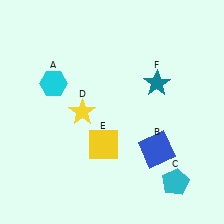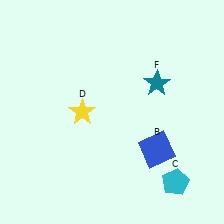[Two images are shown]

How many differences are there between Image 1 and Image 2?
There are 2 differences between the two images.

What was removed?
The yellow square (E), the cyan hexagon (A) were removed in Image 2.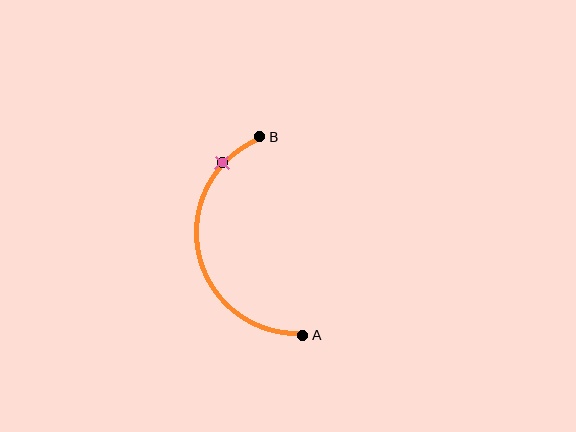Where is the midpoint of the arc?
The arc midpoint is the point on the curve farthest from the straight line joining A and B. It sits to the left of that line.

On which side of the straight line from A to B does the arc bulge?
The arc bulges to the left of the straight line connecting A and B.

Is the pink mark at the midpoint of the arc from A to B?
No. The pink mark lies on the arc but is closer to endpoint B. The arc midpoint would be at the point on the curve equidistant along the arc from both A and B.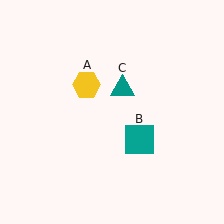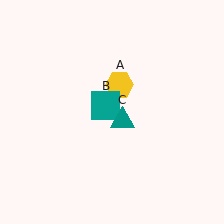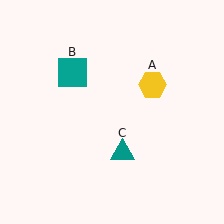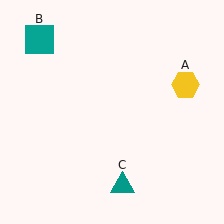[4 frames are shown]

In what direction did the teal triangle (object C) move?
The teal triangle (object C) moved down.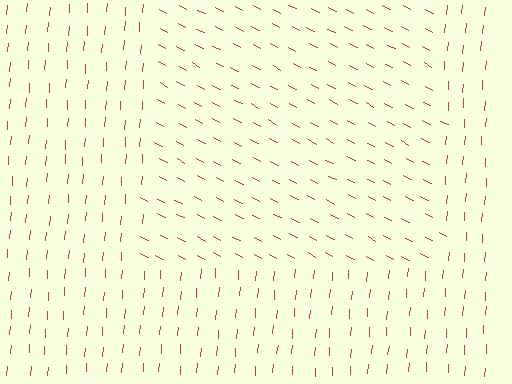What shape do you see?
I see a rectangle.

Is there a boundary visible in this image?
Yes, there is a texture boundary formed by a change in line orientation.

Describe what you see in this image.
The image is filled with small red line segments. A rectangle region in the image has lines oriented differently from the surrounding lines, creating a visible texture boundary.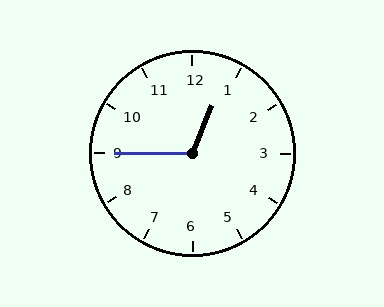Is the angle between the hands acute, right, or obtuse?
It is obtuse.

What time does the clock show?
12:45.